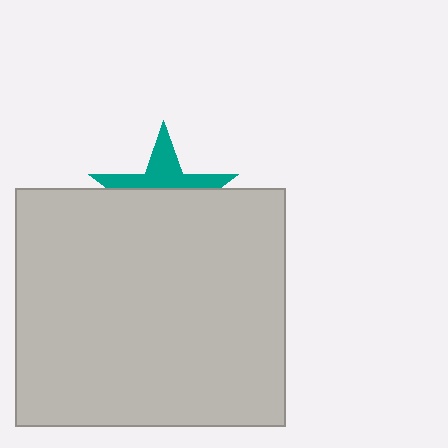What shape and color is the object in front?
The object in front is a light gray rectangle.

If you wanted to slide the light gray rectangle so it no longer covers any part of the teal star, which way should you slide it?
Slide it down — that is the most direct way to separate the two shapes.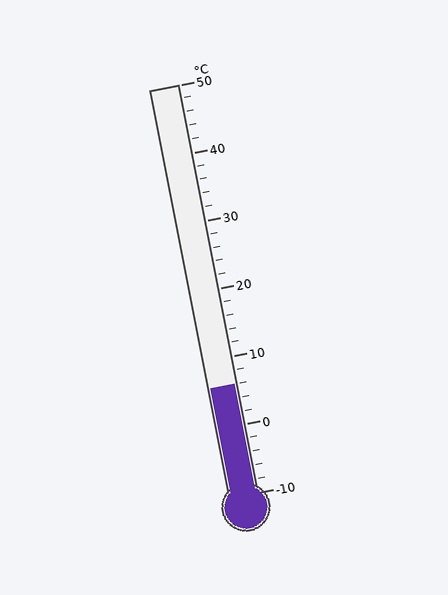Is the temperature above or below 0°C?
The temperature is above 0°C.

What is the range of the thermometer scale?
The thermometer scale ranges from -10°C to 50°C.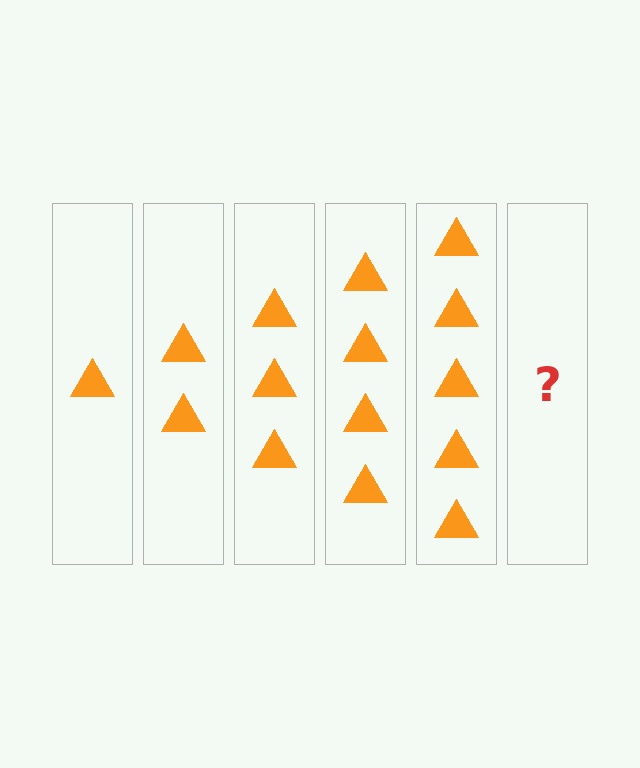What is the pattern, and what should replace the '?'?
The pattern is that each step adds one more triangle. The '?' should be 6 triangles.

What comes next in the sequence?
The next element should be 6 triangles.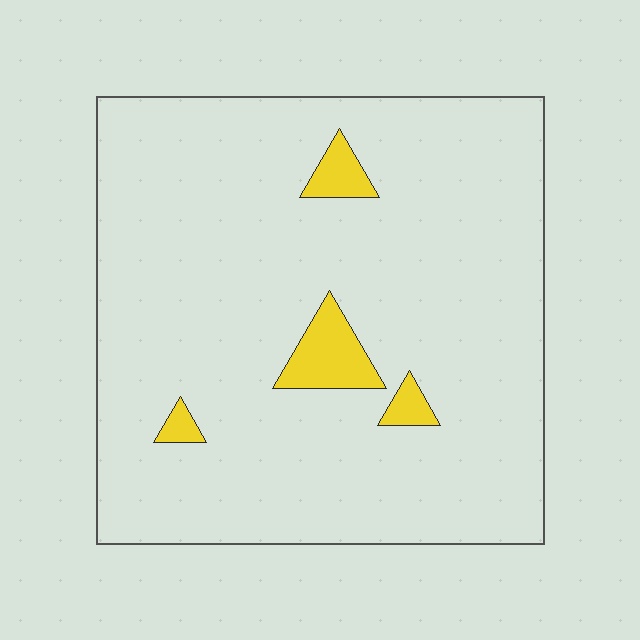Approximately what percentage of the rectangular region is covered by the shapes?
Approximately 5%.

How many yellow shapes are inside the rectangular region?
4.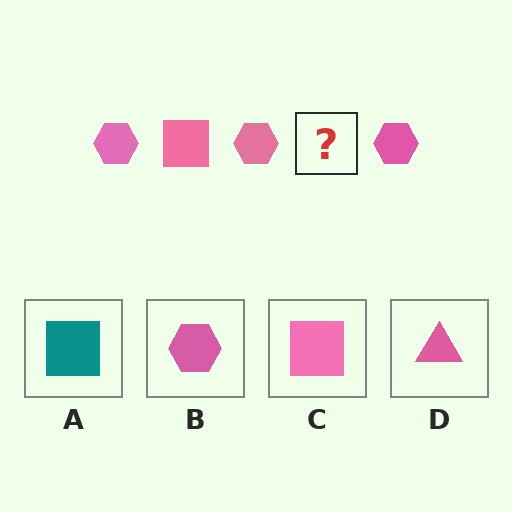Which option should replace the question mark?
Option C.